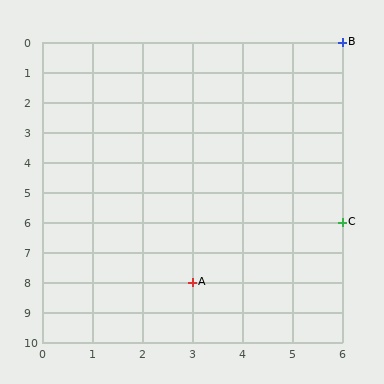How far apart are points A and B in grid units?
Points A and B are 3 columns and 8 rows apart (about 8.5 grid units diagonally).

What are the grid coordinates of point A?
Point A is at grid coordinates (3, 8).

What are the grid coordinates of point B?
Point B is at grid coordinates (6, 0).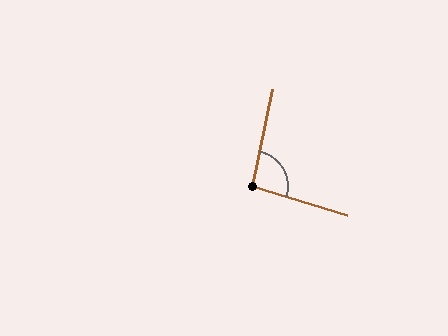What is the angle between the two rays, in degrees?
Approximately 96 degrees.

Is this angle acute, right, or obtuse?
It is obtuse.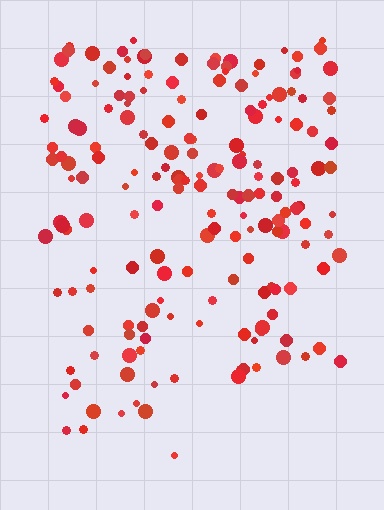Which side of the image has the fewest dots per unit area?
The bottom.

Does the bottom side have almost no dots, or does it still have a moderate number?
Still a moderate number, just noticeably fewer than the top.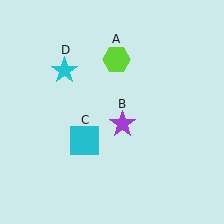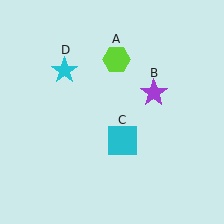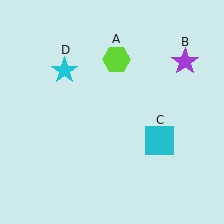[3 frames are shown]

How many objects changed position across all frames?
2 objects changed position: purple star (object B), cyan square (object C).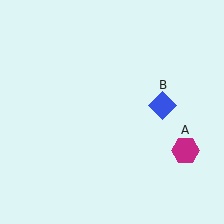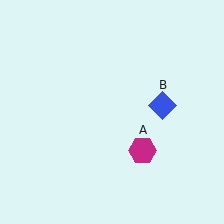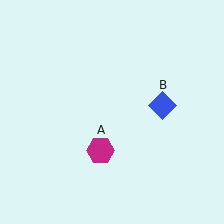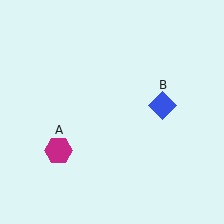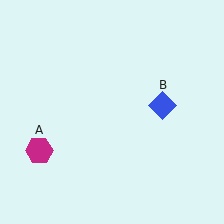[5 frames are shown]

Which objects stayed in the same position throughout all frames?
Blue diamond (object B) remained stationary.